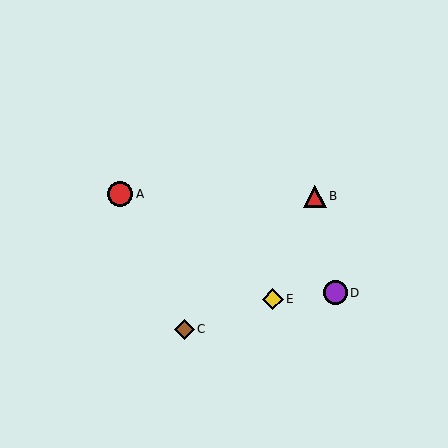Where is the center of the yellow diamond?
The center of the yellow diamond is at (273, 299).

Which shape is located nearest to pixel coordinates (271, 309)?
The yellow diamond (labeled E) at (273, 299) is nearest to that location.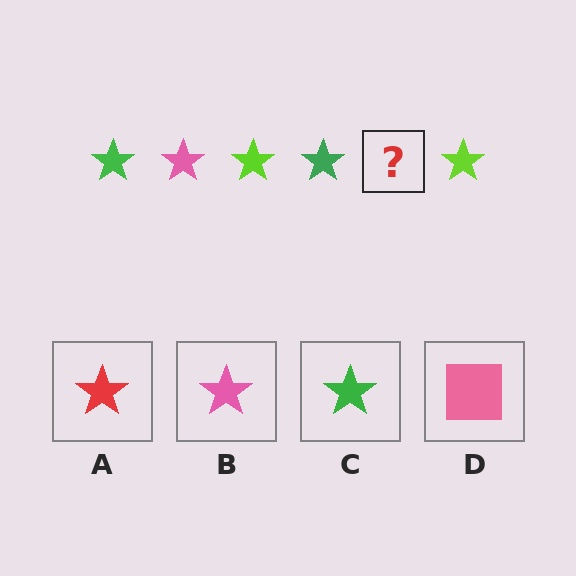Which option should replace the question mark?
Option B.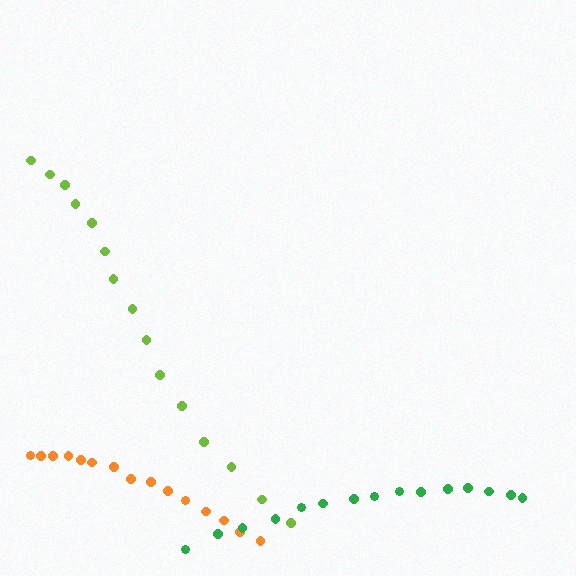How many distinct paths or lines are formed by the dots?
There are 3 distinct paths.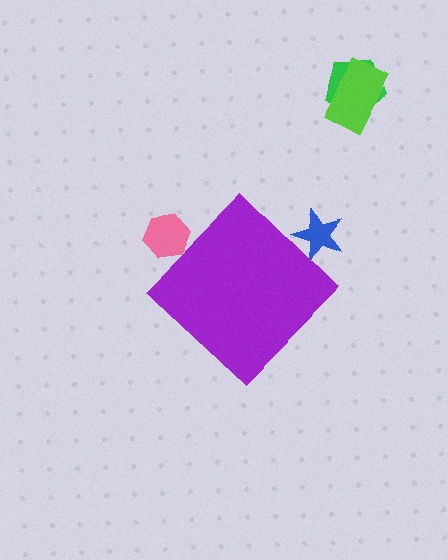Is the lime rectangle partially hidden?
No, the lime rectangle is fully visible.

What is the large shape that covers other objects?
A purple diamond.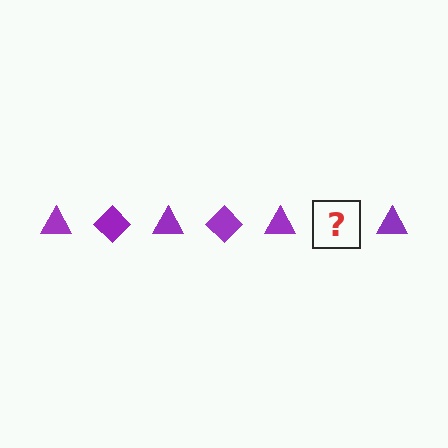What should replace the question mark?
The question mark should be replaced with a purple diamond.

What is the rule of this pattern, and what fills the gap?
The rule is that the pattern cycles through triangle, diamond shapes in purple. The gap should be filled with a purple diamond.